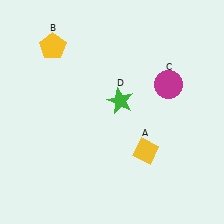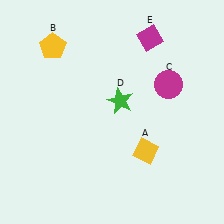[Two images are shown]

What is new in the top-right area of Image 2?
A magenta diamond (E) was added in the top-right area of Image 2.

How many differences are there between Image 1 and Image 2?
There is 1 difference between the two images.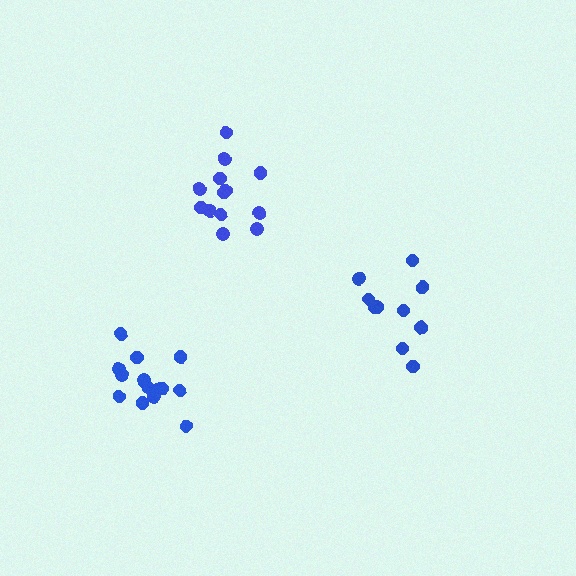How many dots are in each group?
Group 1: 13 dots, Group 2: 11 dots, Group 3: 15 dots (39 total).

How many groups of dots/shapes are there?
There are 3 groups.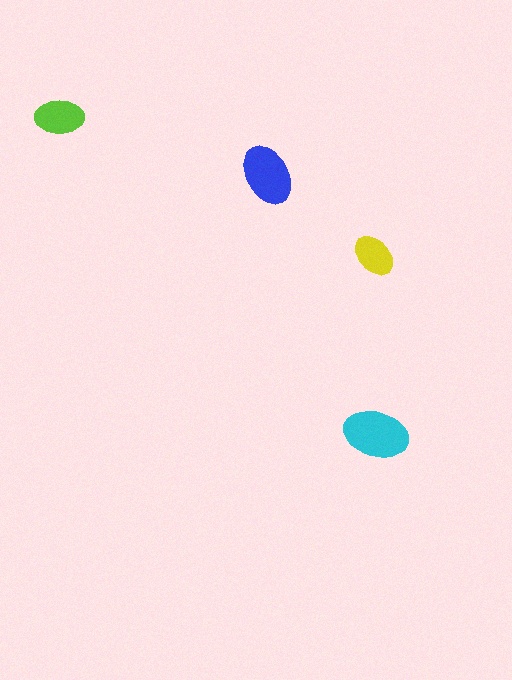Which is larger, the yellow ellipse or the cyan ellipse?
The cyan one.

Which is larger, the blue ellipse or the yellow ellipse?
The blue one.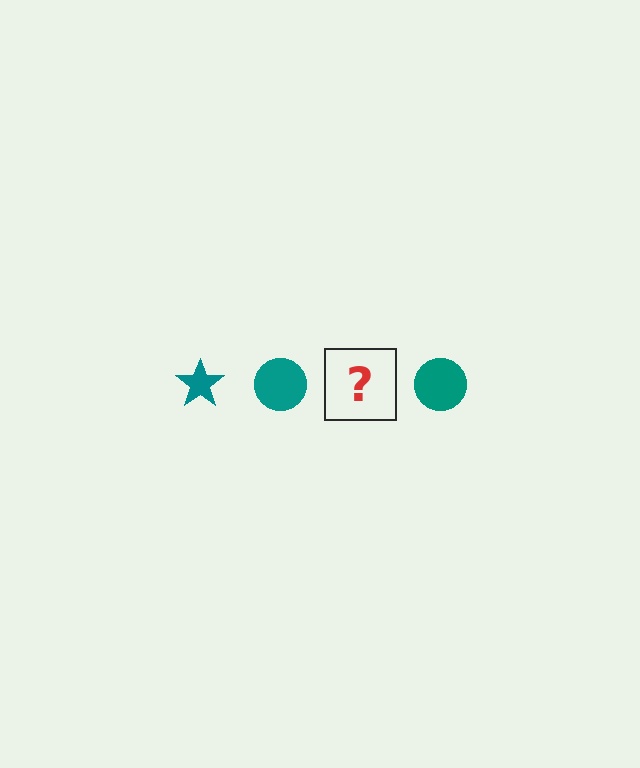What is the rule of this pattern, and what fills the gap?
The rule is that the pattern cycles through star, circle shapes in teal. The gap should be filled with a teal star.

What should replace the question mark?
The question mark should be replaced with a teal star.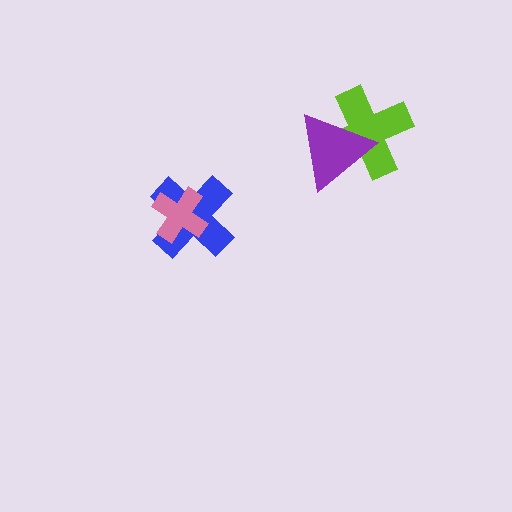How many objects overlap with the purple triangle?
1 object overlaps with the purple triangle.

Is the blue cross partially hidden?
Yes, it is partially covered by another shape.